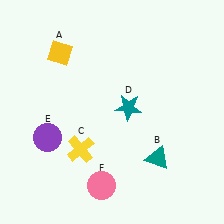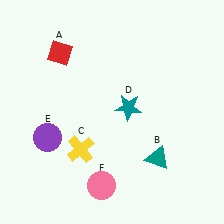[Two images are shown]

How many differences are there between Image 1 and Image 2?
There is 1 difference between the two images.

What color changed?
The diamond (A) changed from yellow in Image 1 to red in Image 2.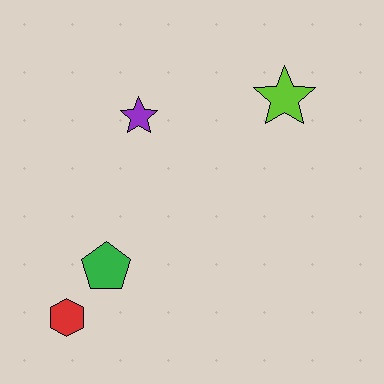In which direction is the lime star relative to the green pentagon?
The lime star is to the right of the green pentagon.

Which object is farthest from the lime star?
The red hexagon is farthest from the lime star.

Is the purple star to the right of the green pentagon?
Yes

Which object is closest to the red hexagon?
The green pentagon is closest to the red hexagon.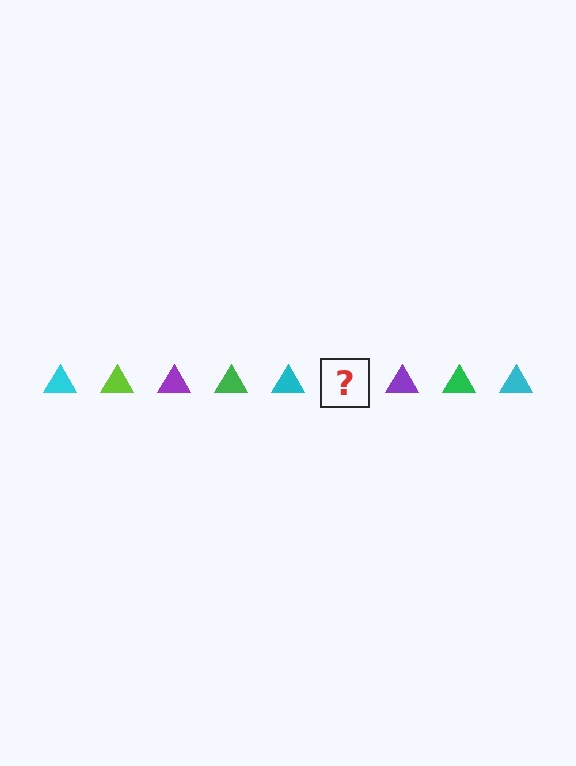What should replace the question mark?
The question mark should be replaced with a lime triangle.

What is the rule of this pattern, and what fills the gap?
The rule is that the pattern cycles through cyan, lime, purple, green triangles. The gap should be filled with a lime triangle.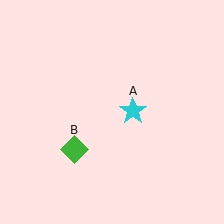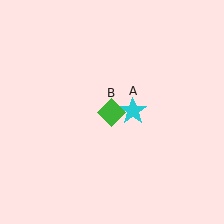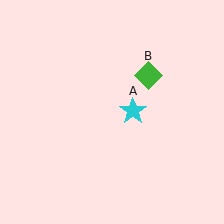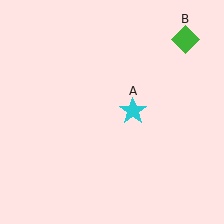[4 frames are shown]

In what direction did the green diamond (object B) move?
The green diamond (object B) moved up and to the right.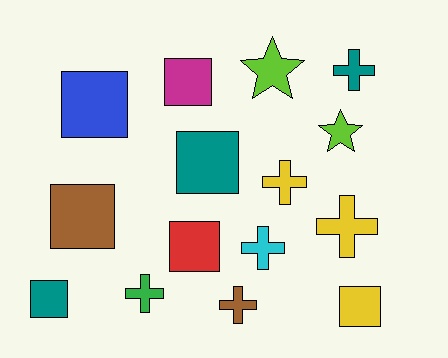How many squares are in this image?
There are 7 squares.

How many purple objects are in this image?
There are no purple objects.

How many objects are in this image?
There are 15 objects.